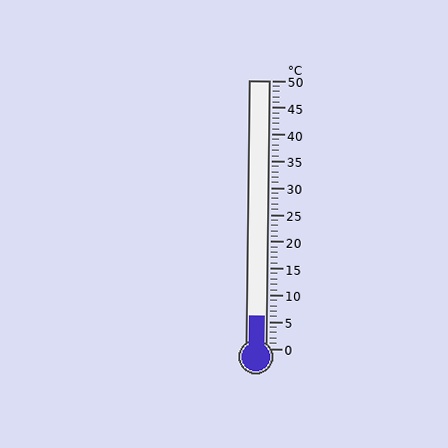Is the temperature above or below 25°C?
The temperature is below 25°C.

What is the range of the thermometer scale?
The thermometer scale ranges from 0°C to 50°C.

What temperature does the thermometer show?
The thermometer shows approximately 6°C.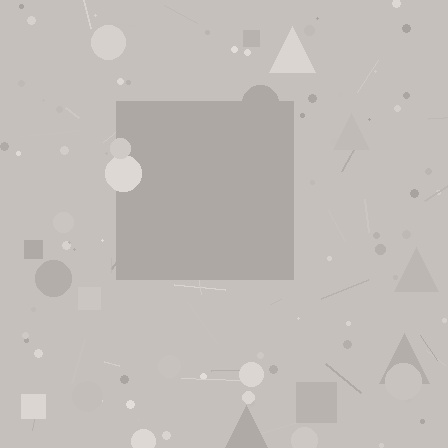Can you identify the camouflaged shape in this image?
The camouflaged shape is a square.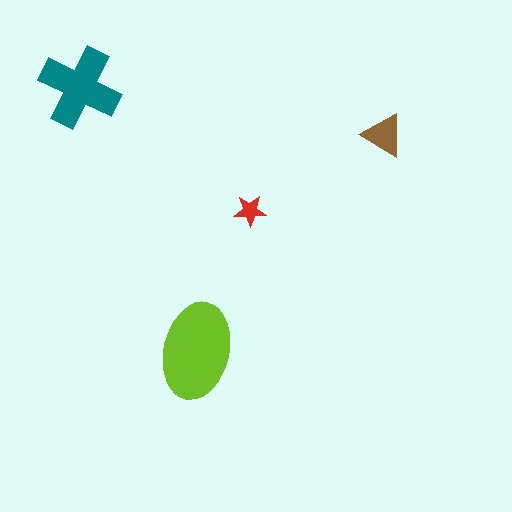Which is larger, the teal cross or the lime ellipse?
The lime ellipse.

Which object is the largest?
The lime ellipse.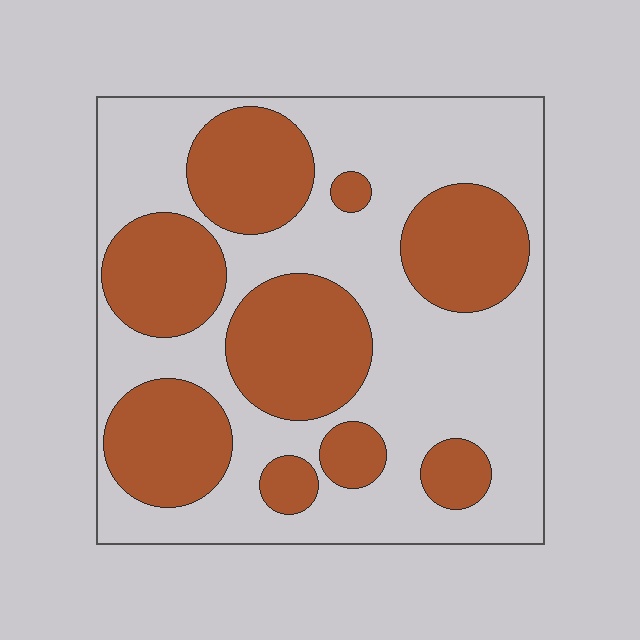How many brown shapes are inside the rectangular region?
9.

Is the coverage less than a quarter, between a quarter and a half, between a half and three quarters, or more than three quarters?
Between a quarter and a half.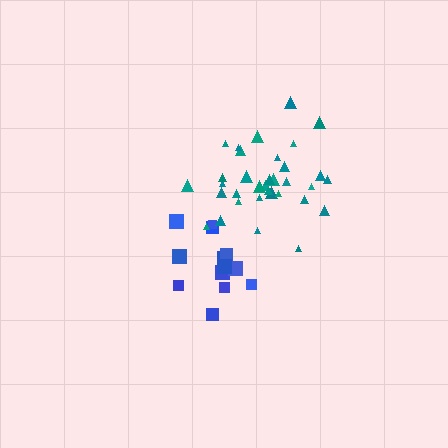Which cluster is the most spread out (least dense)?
Blue.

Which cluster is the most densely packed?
Teal.